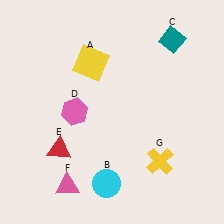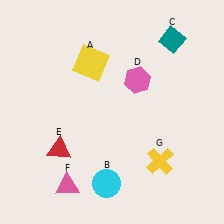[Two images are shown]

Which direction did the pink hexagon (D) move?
The pink hexagon (D) moved right.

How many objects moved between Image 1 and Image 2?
1 object moved between the two images.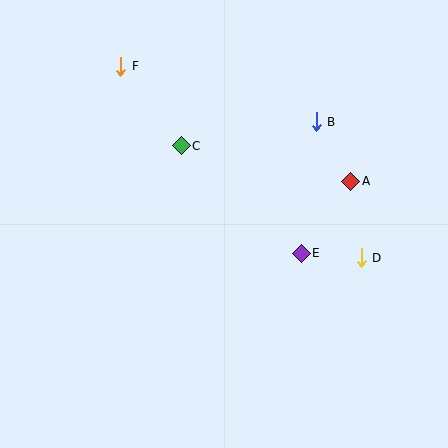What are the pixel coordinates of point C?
Point C is at (181, 146).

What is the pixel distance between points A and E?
The distance between A and E is 87 pixels.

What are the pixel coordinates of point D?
Point D is at (361, 258).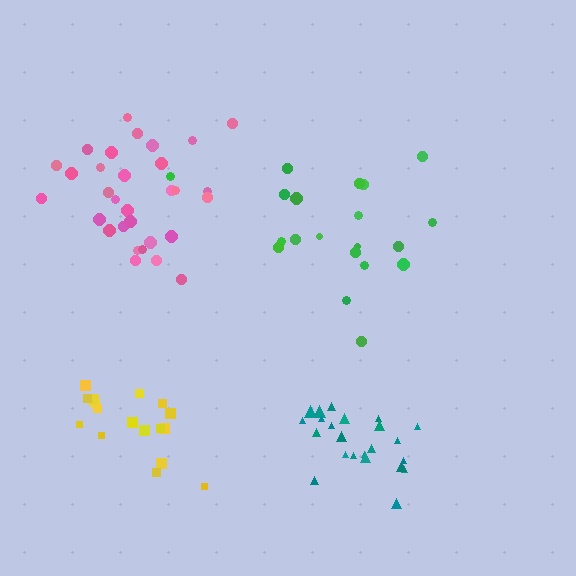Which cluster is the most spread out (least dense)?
Green.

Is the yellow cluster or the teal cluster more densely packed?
Teal.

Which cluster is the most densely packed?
Teal.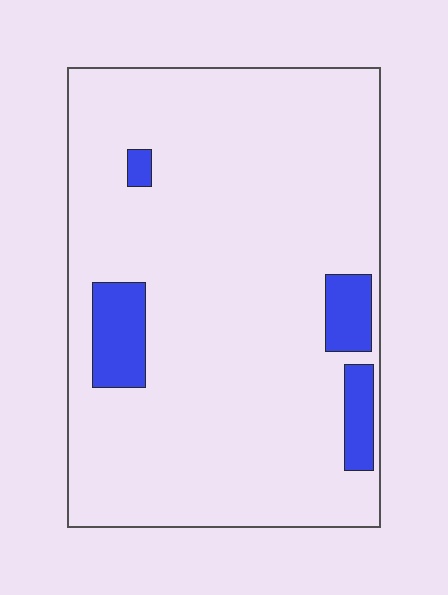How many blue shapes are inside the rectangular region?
4.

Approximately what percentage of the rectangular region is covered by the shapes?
Approximately 10%.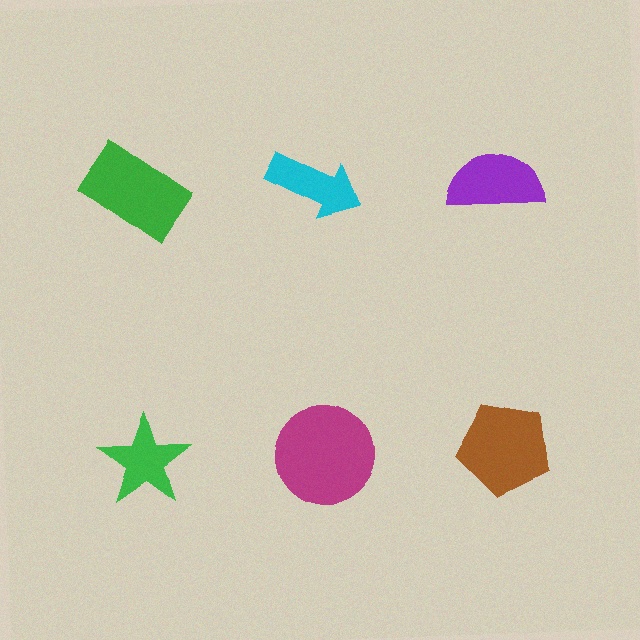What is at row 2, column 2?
A magenta circle.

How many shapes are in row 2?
3 shapes.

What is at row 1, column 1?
A green rectangle.